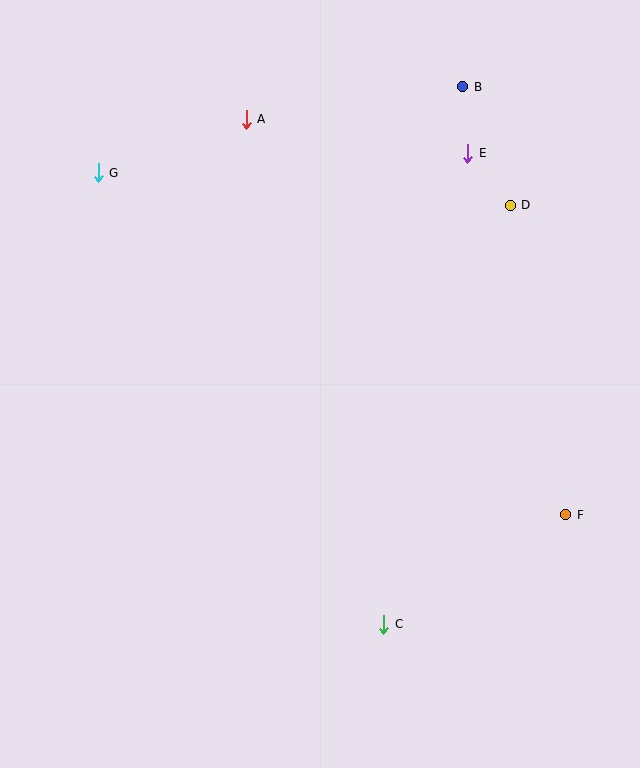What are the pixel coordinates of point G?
Point G is at (98, 173).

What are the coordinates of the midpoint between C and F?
The midpoint between C and F is at (475, 569).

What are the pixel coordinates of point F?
Point F is at (566, 515).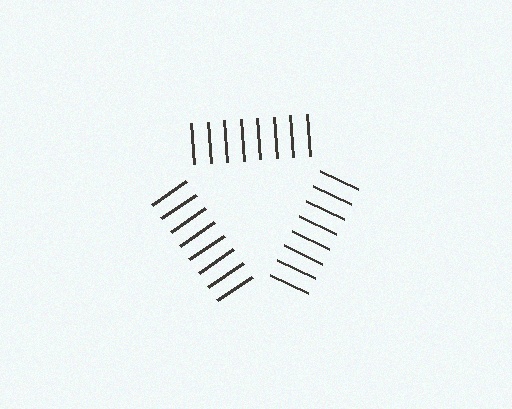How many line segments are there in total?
24 — 8 along each of the 3 edges.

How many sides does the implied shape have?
3 sides — the line-ends trace a triangle.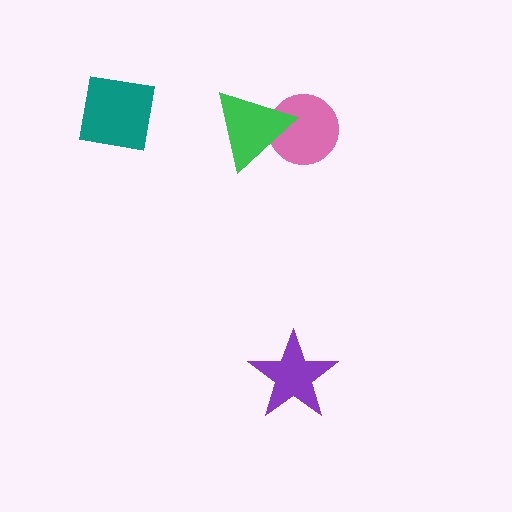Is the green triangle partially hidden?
No, no other shape covers it.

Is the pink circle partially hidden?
Yes, it is partially covered by another shape.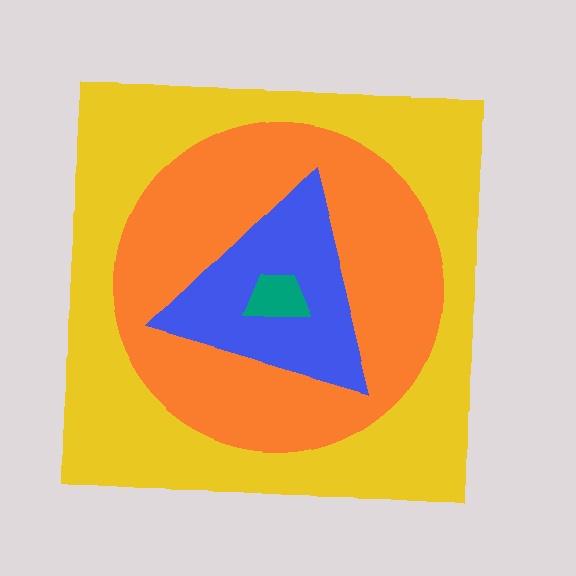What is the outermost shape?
The yellow square.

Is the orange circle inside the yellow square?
Yes.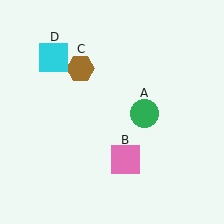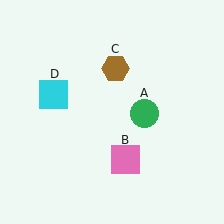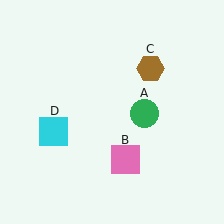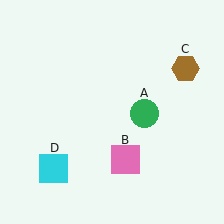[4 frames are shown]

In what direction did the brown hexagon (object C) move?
The brown hexagon (object C) moved right.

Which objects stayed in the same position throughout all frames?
Green circle (object A) and pink square (object B) remained stationary.